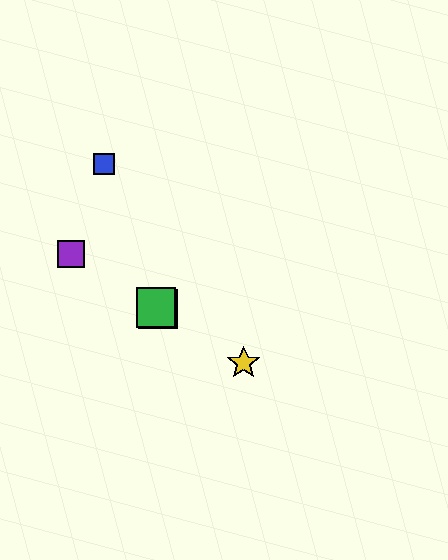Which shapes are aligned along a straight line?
The red square, the green square, the yellow star, the purple square are aligned along a straight line.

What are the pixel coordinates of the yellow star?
The yellow star is at (244, 363).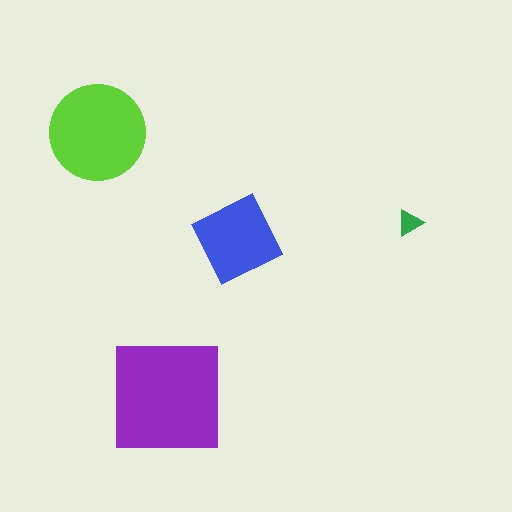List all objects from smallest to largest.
The green triangle, the blue diamond, the lime circle, the purple square.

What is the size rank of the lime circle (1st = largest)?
2nd.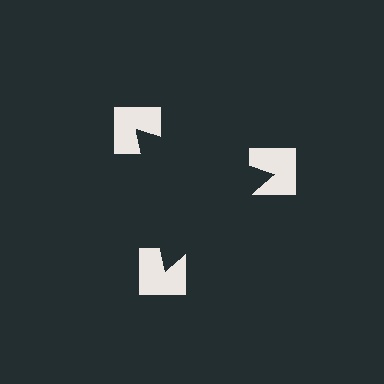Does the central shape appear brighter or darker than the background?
It typically appears slightly darker than the background, even though no actual brightness change is drawn.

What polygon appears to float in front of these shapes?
An illusory triangle — its edges are inferred from the aligned wedge cuts in the notched squares, not physically drawn.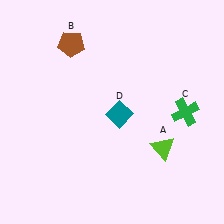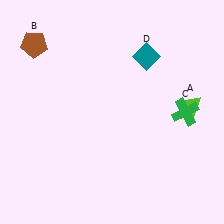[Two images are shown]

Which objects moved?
The objects that moved are: the lime triangle (A), the brown pentagon (B), the teal diamond (D).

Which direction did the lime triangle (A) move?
The lime triangle (A) moved up.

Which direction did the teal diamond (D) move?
The teal diamond (D) moved up.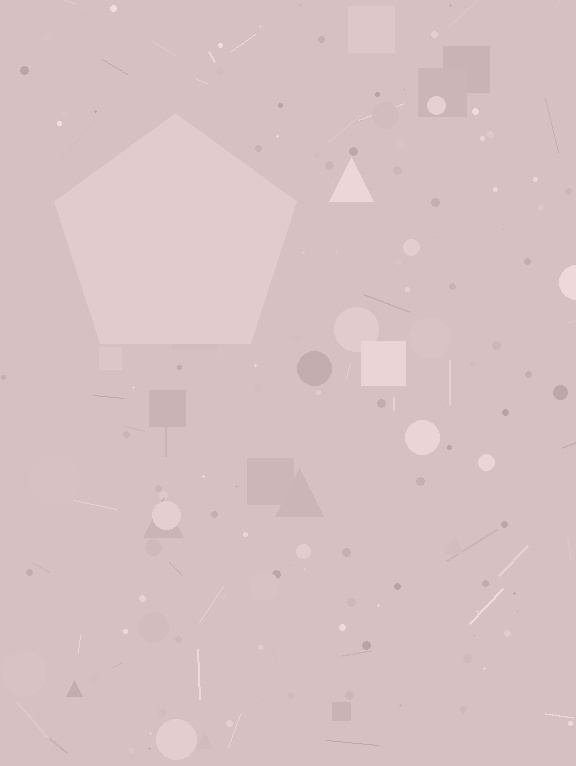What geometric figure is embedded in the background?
A pentagon is embedded in the background.